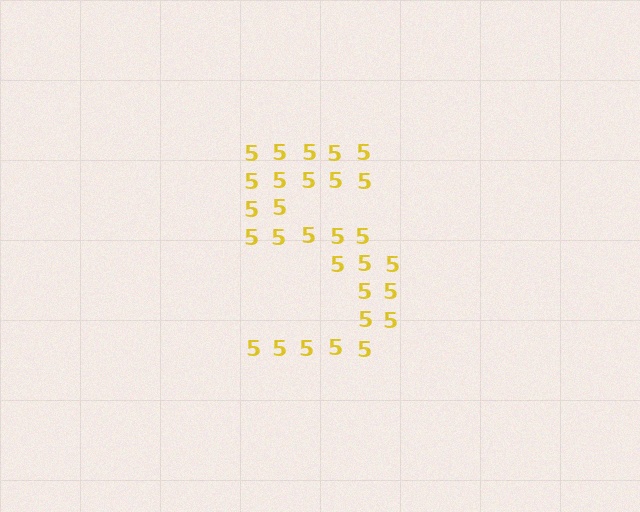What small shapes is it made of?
It is made of small digit 5's.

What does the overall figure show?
The overall figure shows the digit 5.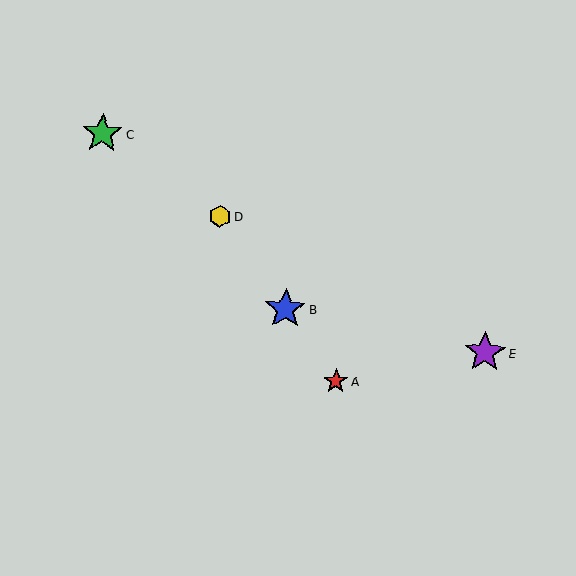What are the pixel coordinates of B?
Object B is at (285, 309).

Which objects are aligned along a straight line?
Objects A, B, D are aligned along a straight line.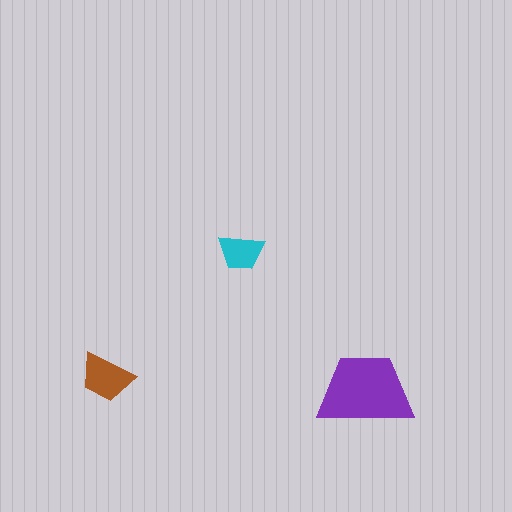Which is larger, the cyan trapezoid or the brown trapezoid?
The brown one.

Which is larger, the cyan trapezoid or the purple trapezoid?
The purple one.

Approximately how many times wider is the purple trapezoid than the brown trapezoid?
About 2 times wider.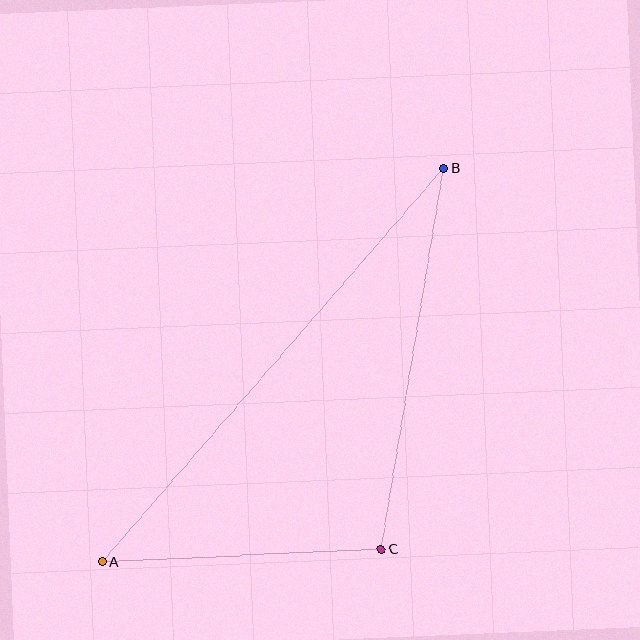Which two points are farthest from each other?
Points A and B are farthest from each other.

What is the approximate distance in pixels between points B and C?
The distance between B and C is approximately 386 pixels.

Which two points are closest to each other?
Points A and C are closest to each other.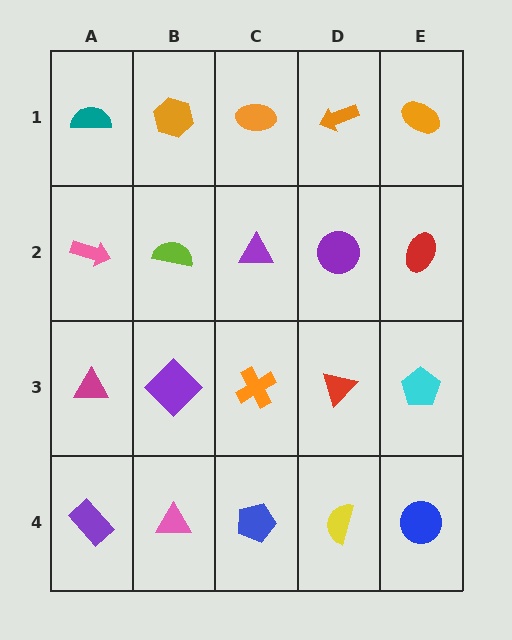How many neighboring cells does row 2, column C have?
4.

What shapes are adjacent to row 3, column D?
A purple circle (row 2, column D), a yellow semicircle (row 4, column D), an orange cross (row 3, column C), a cyan pentagon (row 3, column E).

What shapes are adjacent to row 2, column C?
An orange ellipse (row 1, column C), an orange cross (row 3, column C), a lime semicircle (row 2, column B), a purple circle (row 2, column D).